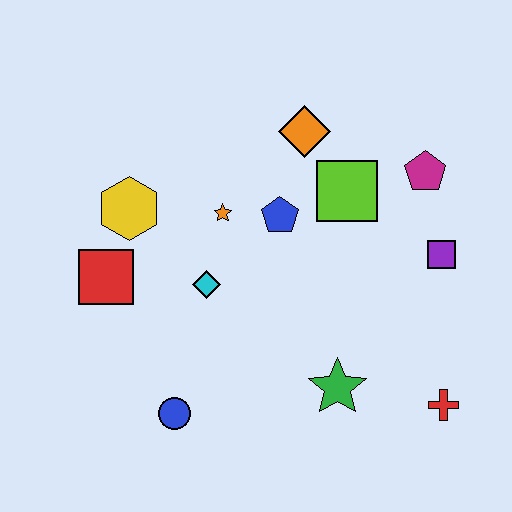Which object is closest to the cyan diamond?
The orange star is closest to the cyan diamond.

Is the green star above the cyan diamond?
No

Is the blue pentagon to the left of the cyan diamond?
No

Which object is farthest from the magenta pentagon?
The blue circle is farthest from the magenta pentagon.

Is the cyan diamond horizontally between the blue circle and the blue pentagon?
Yes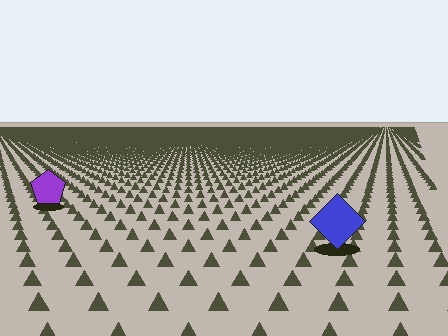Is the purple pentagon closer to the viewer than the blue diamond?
No. The blue diamond is closer — you can tell from the texture gradient: the ground texture is coarser near it.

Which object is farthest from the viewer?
The purple pentagon is farthest from the viewer. It appears smaller and the ground texture around it is denser.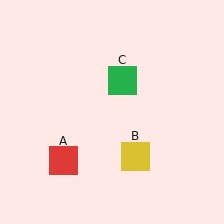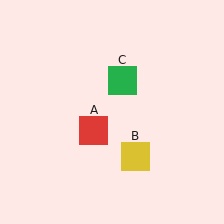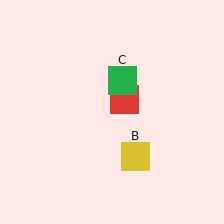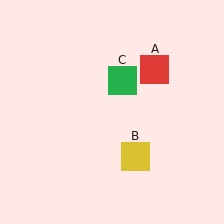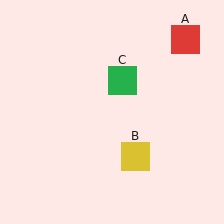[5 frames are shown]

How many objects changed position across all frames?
1 object changed position: red square (object A).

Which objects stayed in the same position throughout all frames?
Yellow square (object B) and green square (object C) remained stationary.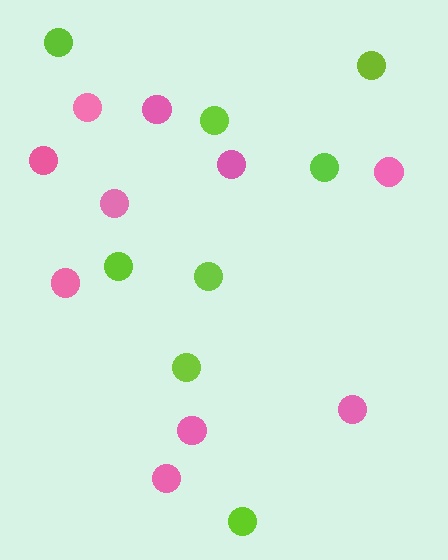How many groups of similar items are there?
There are 2 groups: one group of lime circles (8) and one group of pink circles (10).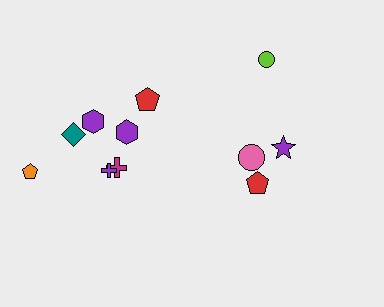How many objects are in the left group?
There are 7 objects.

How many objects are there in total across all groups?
There are 11 objects.